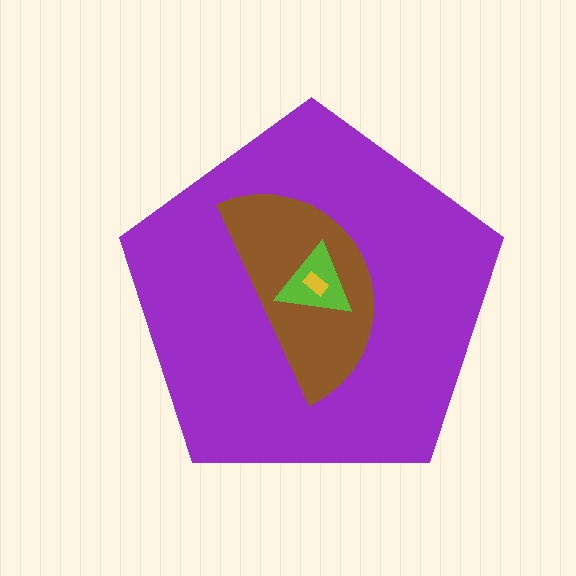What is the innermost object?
The yellow rectangle.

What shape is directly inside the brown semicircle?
The lime triangle.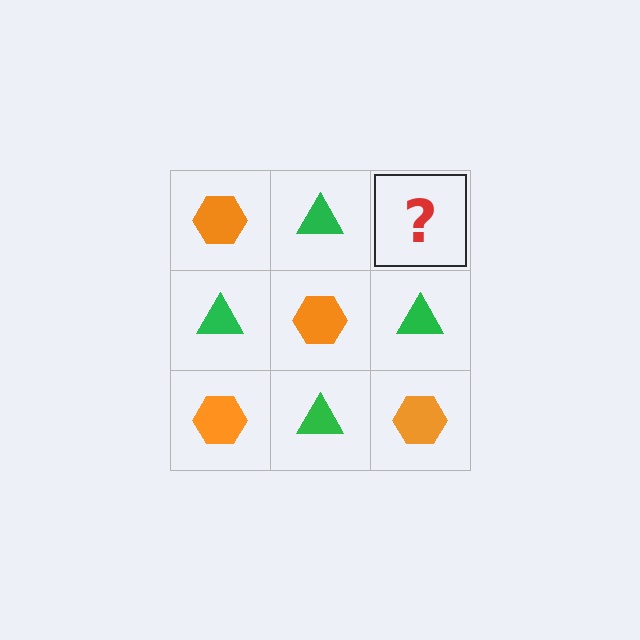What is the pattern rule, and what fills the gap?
The rule is that it alternates orange hexagon and green triangle in a checkerboard pattern. The gap should be filled with an orange hexagon.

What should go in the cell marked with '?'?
The missing cell should contain an orange hexagon.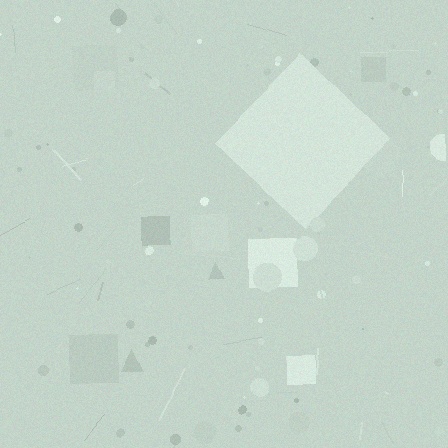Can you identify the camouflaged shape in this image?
The camouflaged shape is a diamond.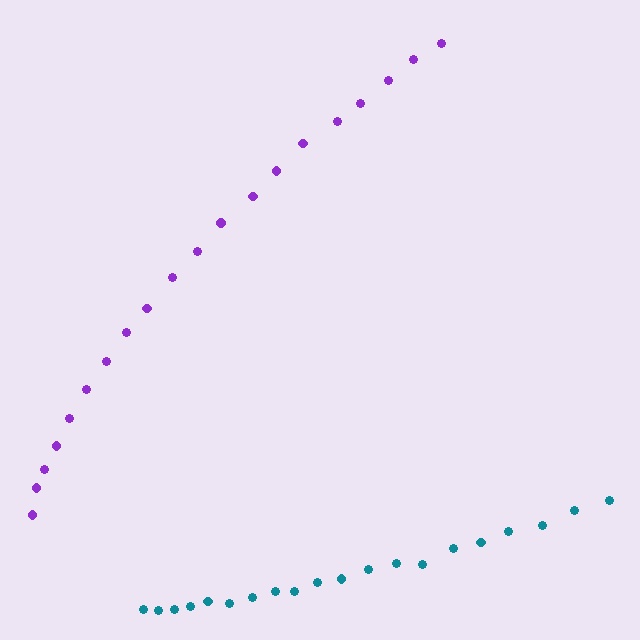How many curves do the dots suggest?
There are 2 distinct paths.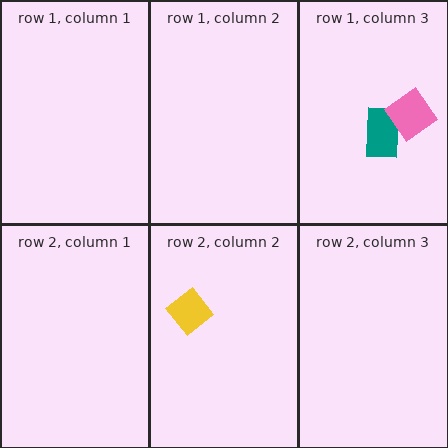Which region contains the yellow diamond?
The row 2, column 2 region.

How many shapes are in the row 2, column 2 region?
1.